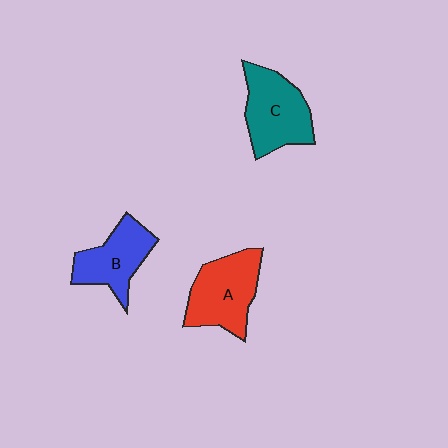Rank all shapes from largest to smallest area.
From largest to smallest: A (red), C (teal), B (blue).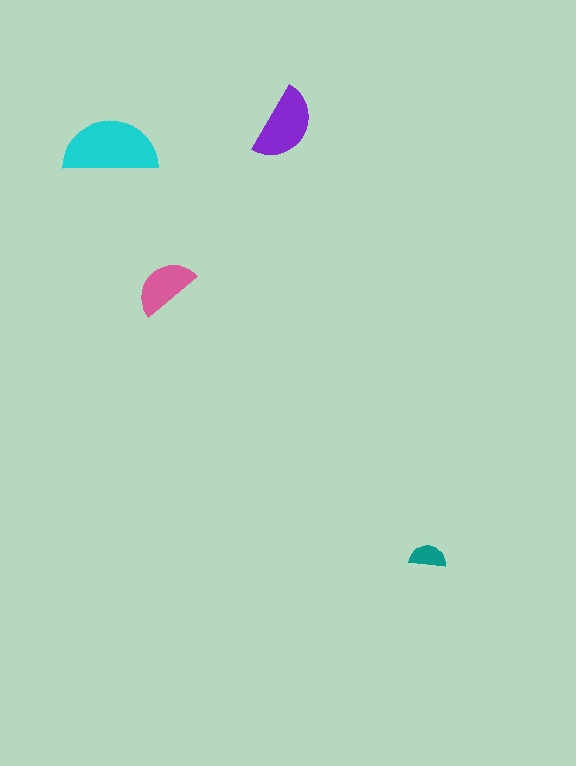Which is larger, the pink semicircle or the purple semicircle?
The purple one.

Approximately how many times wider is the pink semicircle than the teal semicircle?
About 1.5 times wider.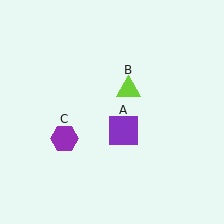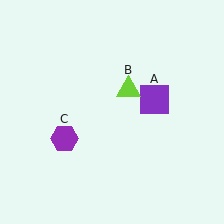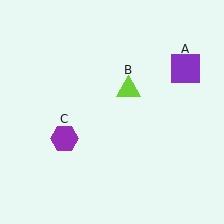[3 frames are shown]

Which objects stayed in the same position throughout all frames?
Lime triangle (object B) and purple hexagon (object C) remained stationary.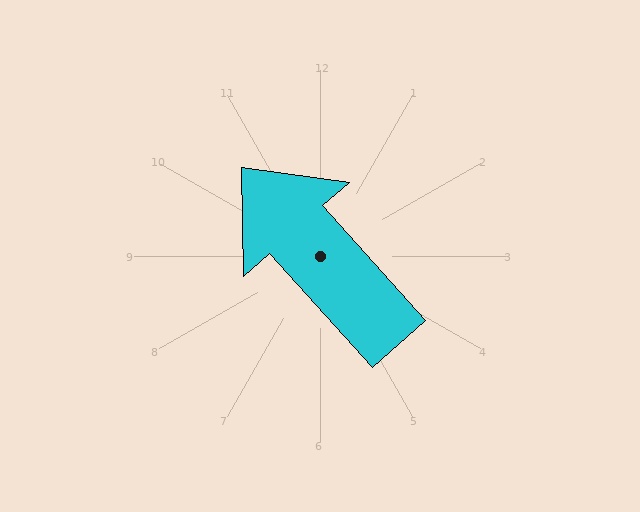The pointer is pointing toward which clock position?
Roughly 11 o'clock.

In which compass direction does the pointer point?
Northwest.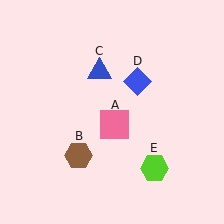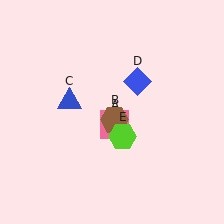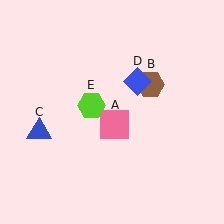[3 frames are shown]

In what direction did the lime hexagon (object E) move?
The lime hexagon (object E) moved up and to the left.